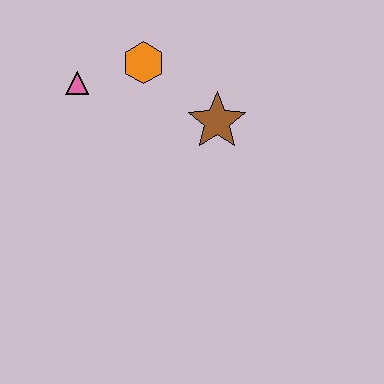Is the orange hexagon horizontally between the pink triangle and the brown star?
Yes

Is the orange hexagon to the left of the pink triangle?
No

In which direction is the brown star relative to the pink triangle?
The brown star is to the right of the pink triangle.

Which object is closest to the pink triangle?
The orange hexagon is closest to the pink triangle.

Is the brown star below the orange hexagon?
Yes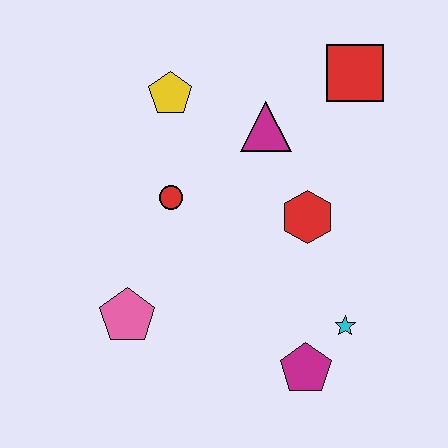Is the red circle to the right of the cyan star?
No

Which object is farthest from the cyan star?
The yellow pentagon is farthest from the cyan star.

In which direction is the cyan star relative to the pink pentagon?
The cyan star is to the right of the pink pentagon.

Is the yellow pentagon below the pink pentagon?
No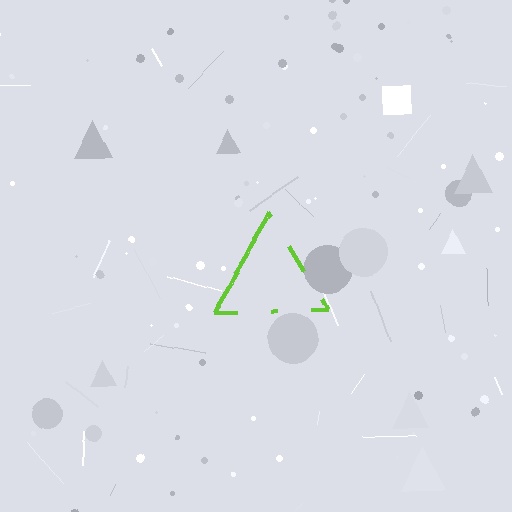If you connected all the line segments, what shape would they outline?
They would outline a triangle.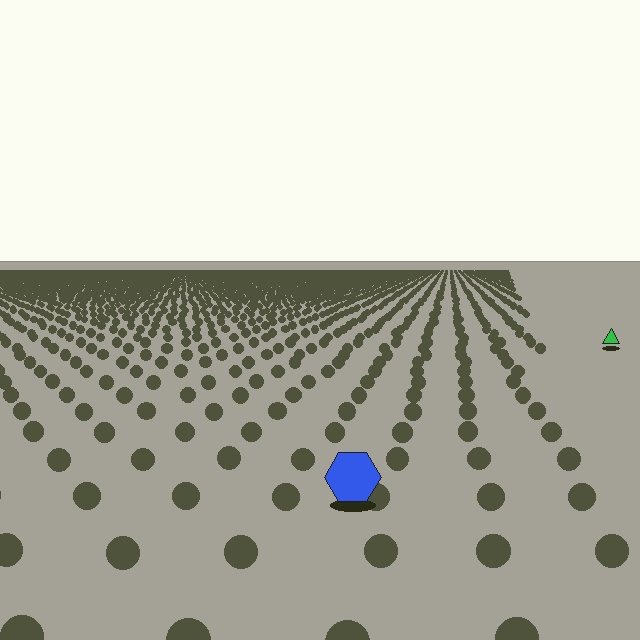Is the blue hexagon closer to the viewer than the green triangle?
Yes. The blue hexagon is closer — you can tell from the texture gradient: the ground texture is coarser near it.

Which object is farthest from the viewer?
The green triangle is farthest from the viewer. It appears smaller and the ground texture around it is denser.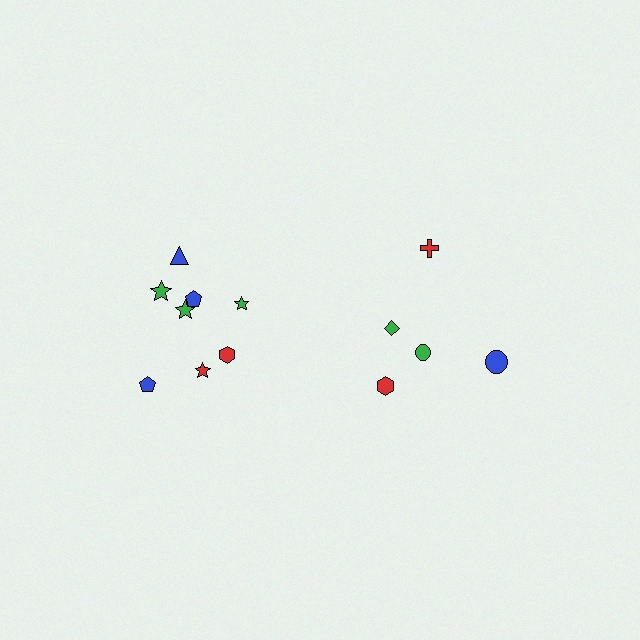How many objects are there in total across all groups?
There are 13 objects.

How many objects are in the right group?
There are 5 objects.